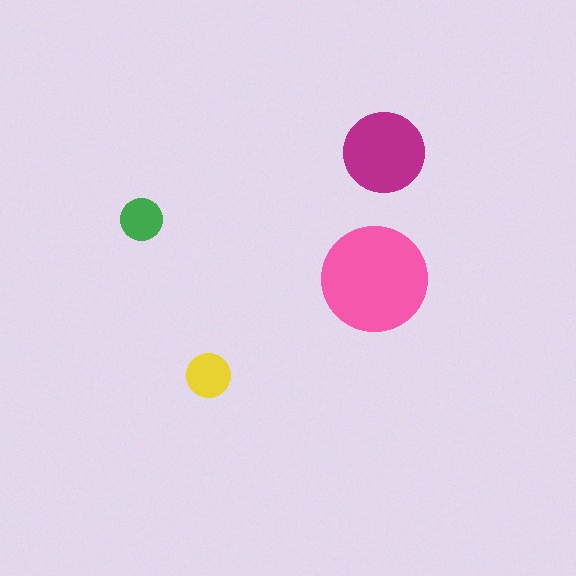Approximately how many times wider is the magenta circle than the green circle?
About 2 times wider.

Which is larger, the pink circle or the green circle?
The pink one.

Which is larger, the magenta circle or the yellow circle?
The magenta one.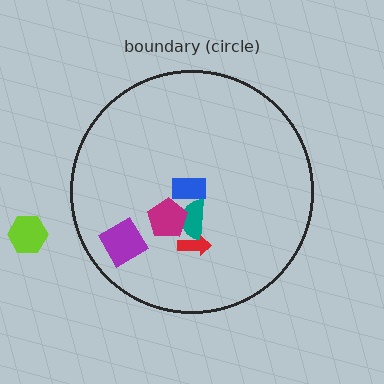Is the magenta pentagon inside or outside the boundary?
Inside.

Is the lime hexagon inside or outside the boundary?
Outside.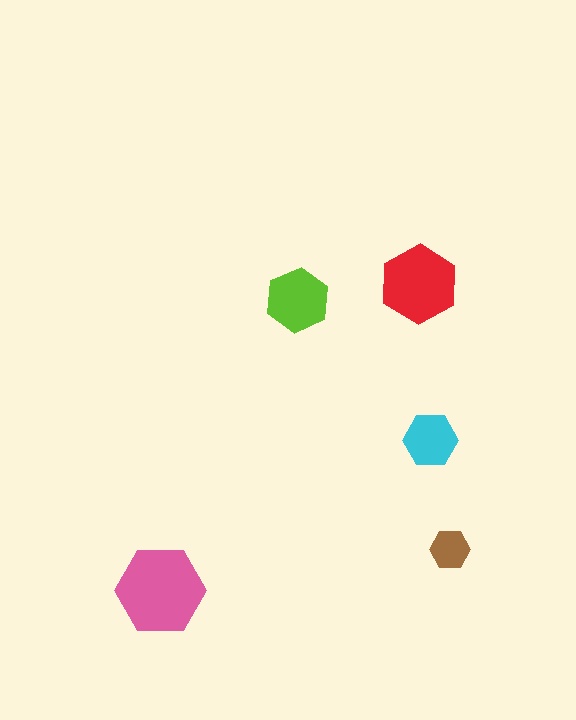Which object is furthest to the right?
The brown hexagon is rightmost.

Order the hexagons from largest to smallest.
the pink one, the red one, the lime one, the cyan one, the brown one.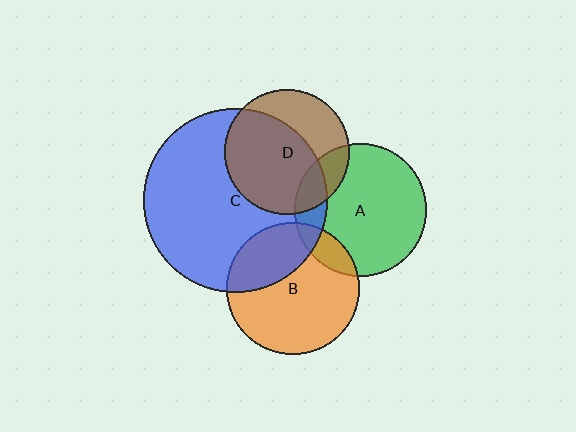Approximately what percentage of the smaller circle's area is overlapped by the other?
Approximately 30%.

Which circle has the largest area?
Circle C (blue).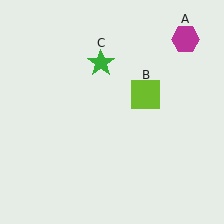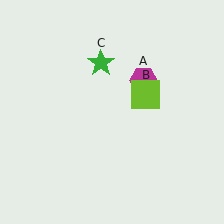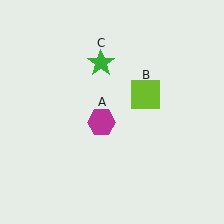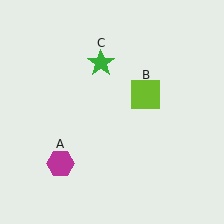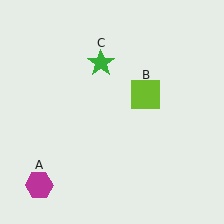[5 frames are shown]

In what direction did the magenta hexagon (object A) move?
The magenta hexagon (object A) moved down and to the left.